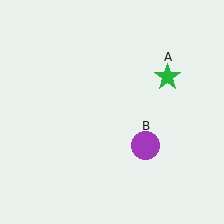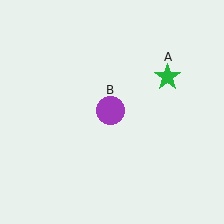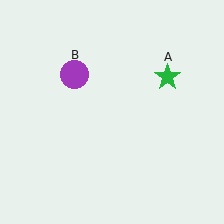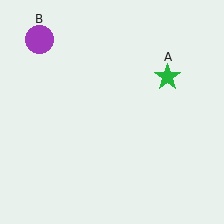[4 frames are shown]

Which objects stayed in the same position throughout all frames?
Green star (object A) remained stationary.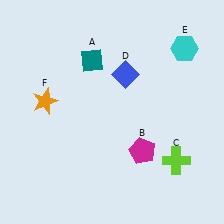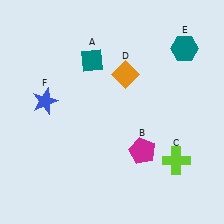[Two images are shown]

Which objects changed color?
D changed from blue to orange. E changed from cyan to teal. F changed from orange to blue.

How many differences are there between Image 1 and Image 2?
There are 3 differences between the two images.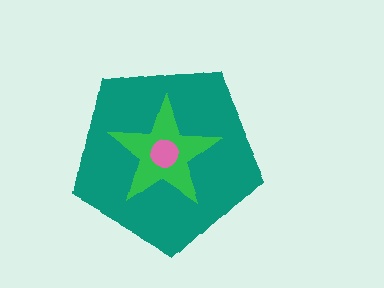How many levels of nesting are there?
3.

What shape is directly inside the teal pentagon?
The green star.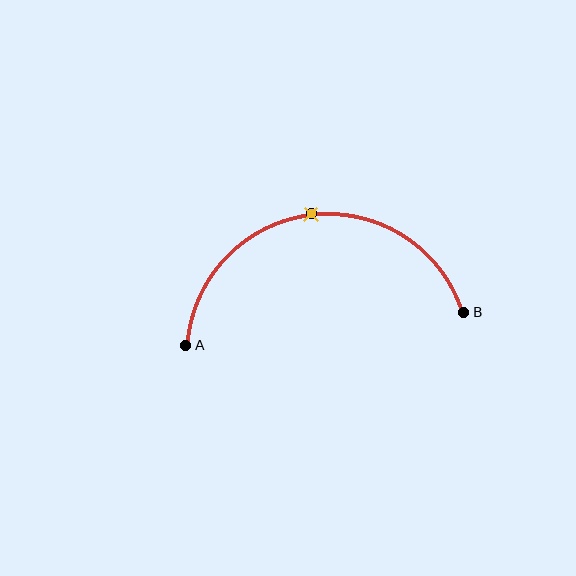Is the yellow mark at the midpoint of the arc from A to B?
Yes. The yellow mark lies on the arc at equal arc-length from both A and B — it is the arc midpoint.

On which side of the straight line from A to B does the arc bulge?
The arc bulges above the straight line connecting A and B.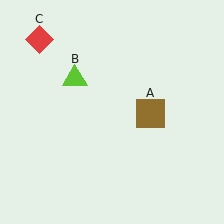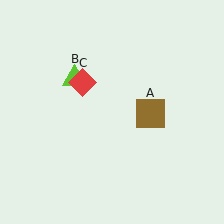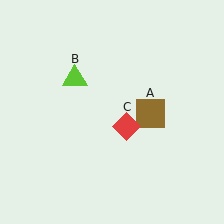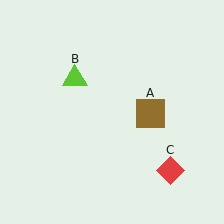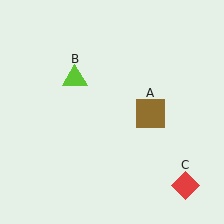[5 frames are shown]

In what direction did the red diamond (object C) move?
The red diamond (object C) moved down and to the right.